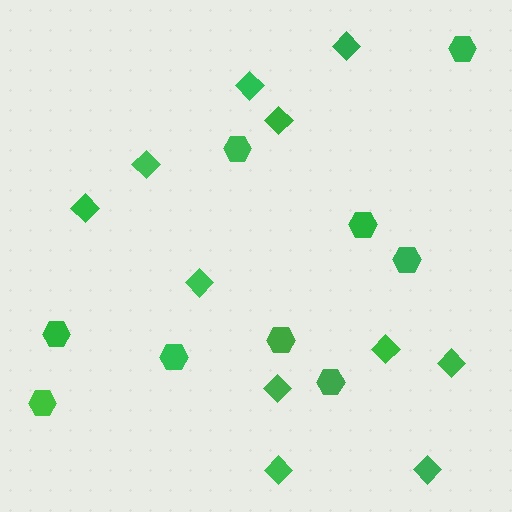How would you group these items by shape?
There are 2 groups: one group of diamonds (11) and one group of hexagons (9).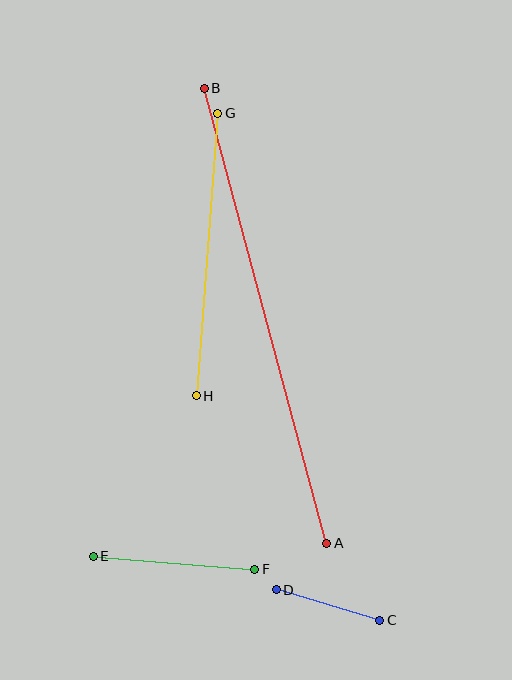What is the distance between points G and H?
The distance is approximately 283 pixels.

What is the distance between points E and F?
The distance is approximately 162 pixels.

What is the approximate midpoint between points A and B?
The midpoint is at approximately (265, 316) pixels.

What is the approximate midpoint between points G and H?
The midpoint is at approximately (207, 254) pixels.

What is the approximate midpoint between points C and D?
The midpoint is at approximately (328, 605) pixels.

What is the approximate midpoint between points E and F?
The midpoint is at approximately (174, 563) pixels.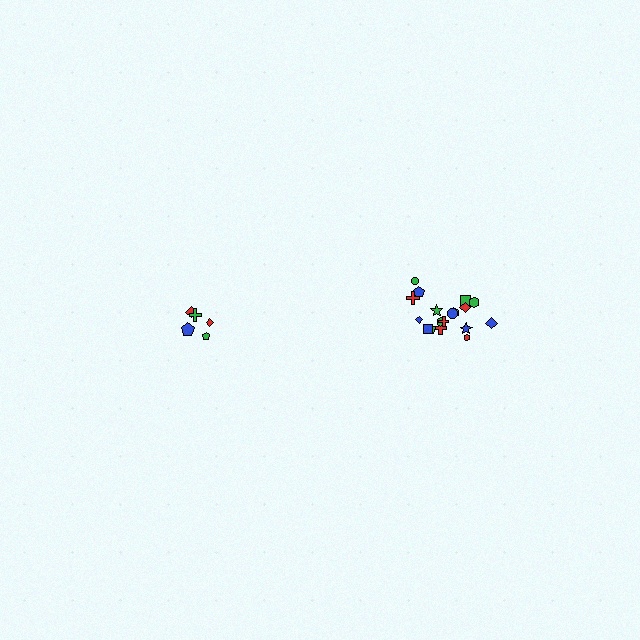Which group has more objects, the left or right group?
The right group.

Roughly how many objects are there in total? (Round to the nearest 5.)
Roughly 25 objects in total.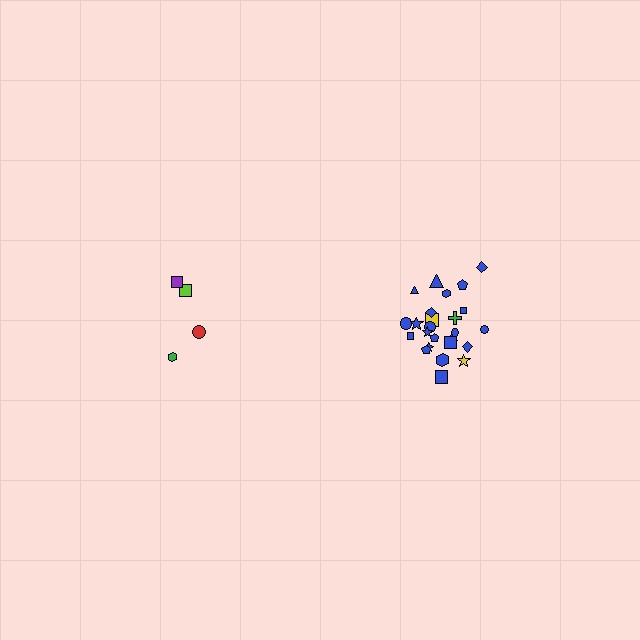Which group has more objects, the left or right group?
The right group.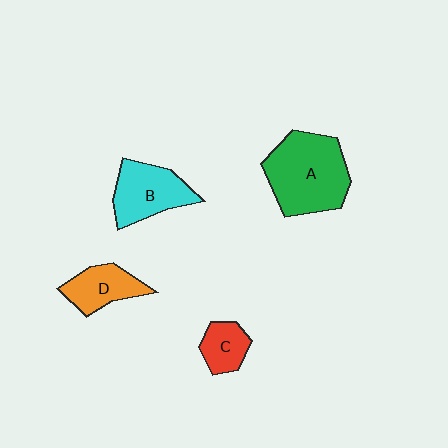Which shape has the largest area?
Shape A (green).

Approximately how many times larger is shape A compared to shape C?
Approximately 2.8 times.